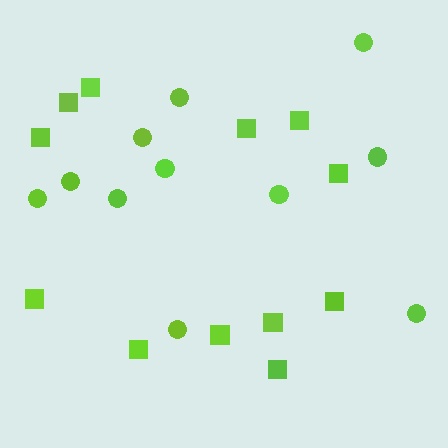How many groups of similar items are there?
There are 2 groups: one group of circles (11) and one group of squares (12).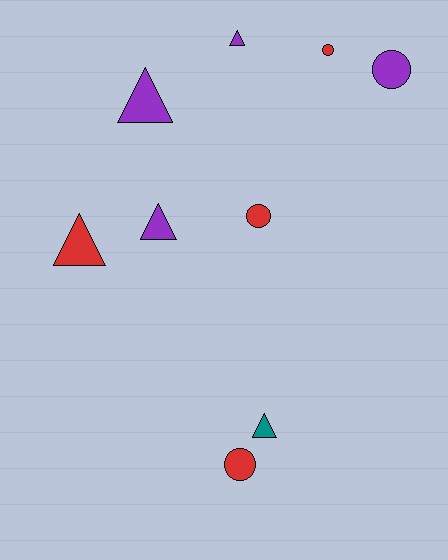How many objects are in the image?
There are 9 objects.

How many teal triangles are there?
There is 1 teal triangle.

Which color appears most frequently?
Purple, with 4 objects.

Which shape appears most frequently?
Triangle, with 5 objects.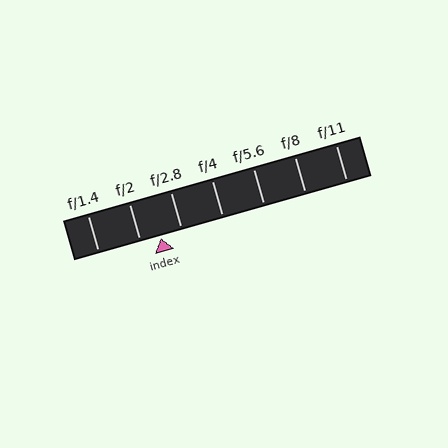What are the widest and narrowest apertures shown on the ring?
The widest aperture shown is f/1.4 and the narrowest is f/11.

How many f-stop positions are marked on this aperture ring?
There are 7 f-stop positions marked.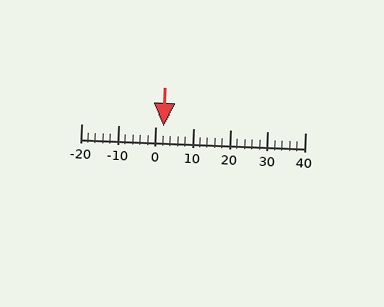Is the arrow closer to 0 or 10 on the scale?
The arrow is closer to 0.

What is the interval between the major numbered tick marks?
The major tick marks are spaced 10 units apart.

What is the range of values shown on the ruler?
The ruler shows values from -20 to 40.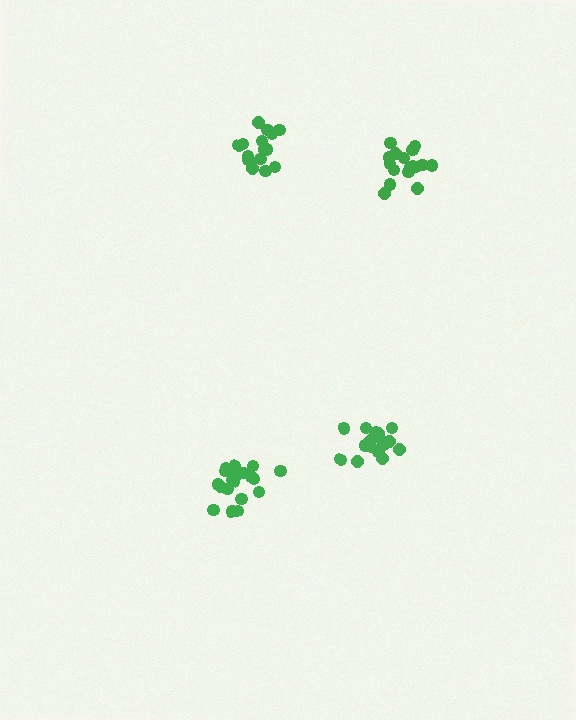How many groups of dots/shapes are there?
There are 4 groups.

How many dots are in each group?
Group 1: 17 dots, Group 2: 17 dots, Group 3: 17 dots, Group 4: 19 dots (70 total).